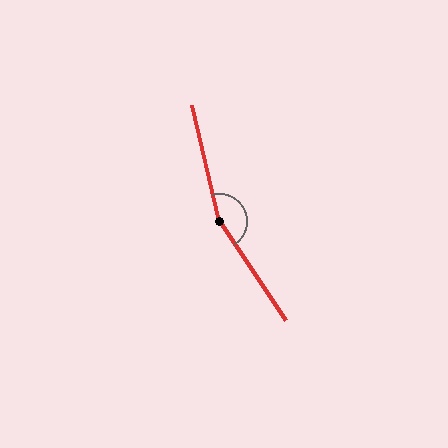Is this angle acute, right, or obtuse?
It is obtuse.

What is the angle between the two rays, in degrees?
Approximately 159 degrees.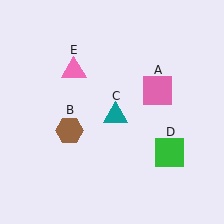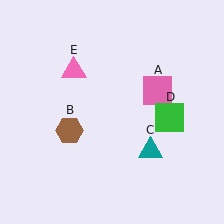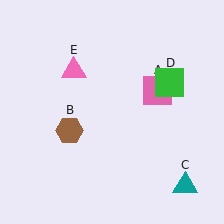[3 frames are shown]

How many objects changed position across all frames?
2 objects changed position: teal triangle (object C), green square (object D).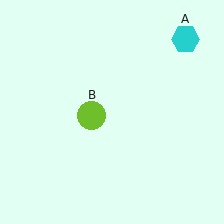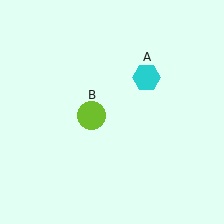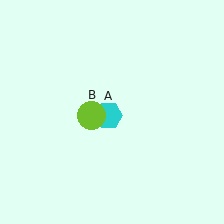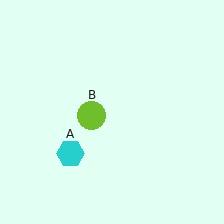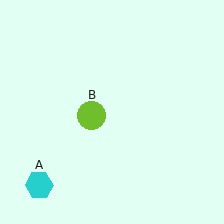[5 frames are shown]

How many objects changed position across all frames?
1 object changed position: cyan hexagon (object A).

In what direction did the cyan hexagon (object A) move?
The cyan hexagon (object A) moved down and to the left.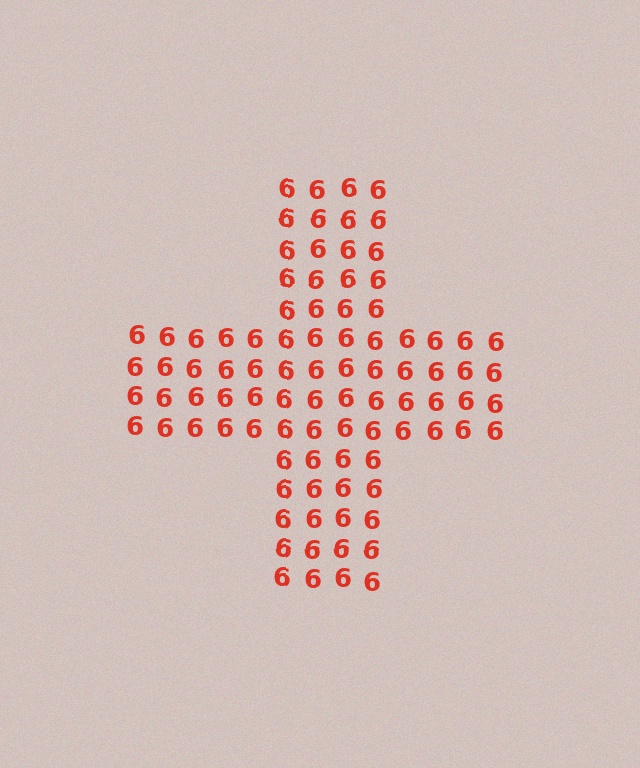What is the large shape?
The large shape is a cross.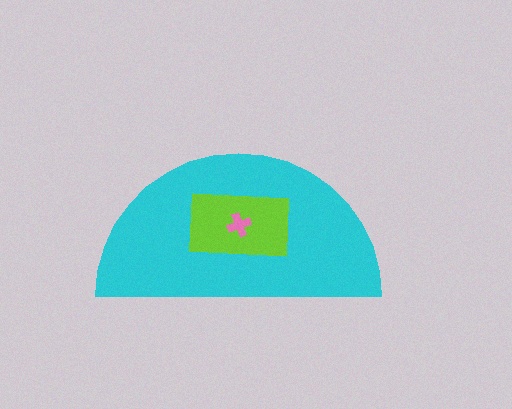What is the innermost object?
The pink cross.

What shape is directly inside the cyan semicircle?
The lime rectangle.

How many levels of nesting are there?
3.